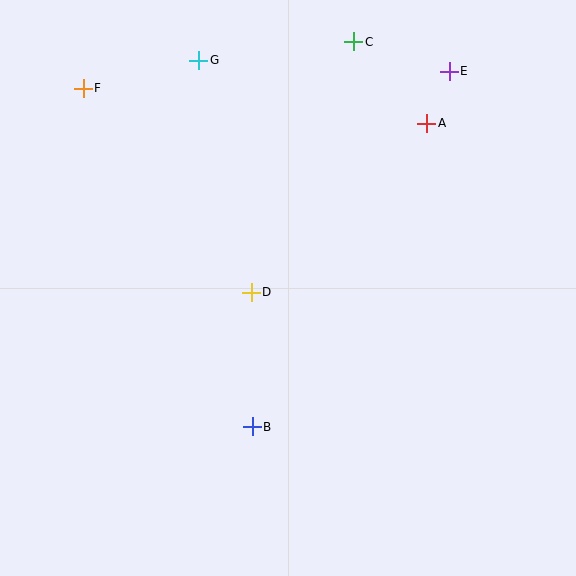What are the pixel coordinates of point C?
Point C is at (354, 42).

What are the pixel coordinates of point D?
Point D is at (251, 292).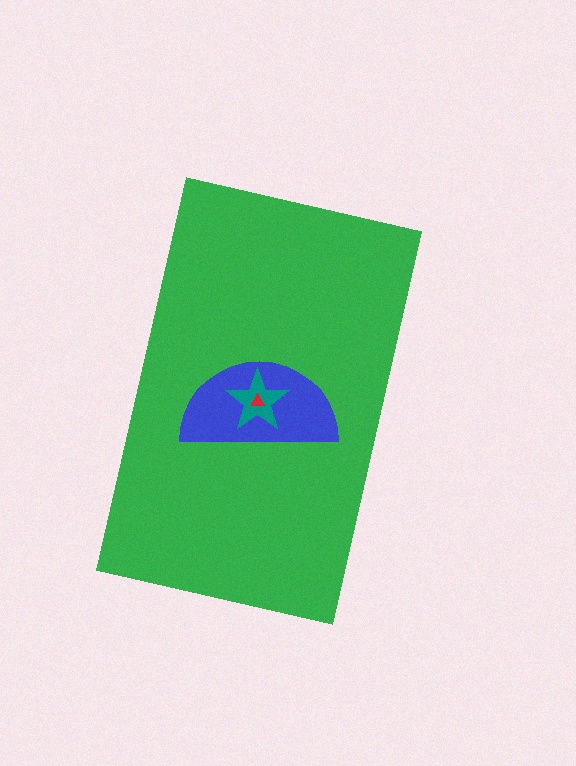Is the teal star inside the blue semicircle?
Yes.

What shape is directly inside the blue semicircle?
The teal star.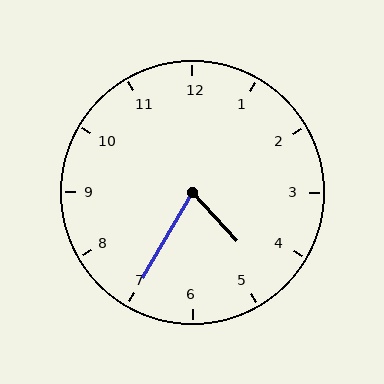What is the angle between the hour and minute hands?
Approximately 72 degrees.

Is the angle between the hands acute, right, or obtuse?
It is acute.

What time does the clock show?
4:35.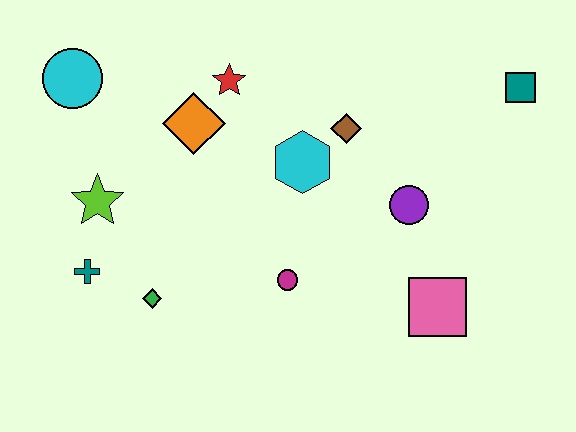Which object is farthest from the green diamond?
The teal square is farthest from the green diamond.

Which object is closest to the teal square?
The purple circle is closest to the teal square.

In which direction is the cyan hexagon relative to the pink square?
The cyan hexagon is above the pink square.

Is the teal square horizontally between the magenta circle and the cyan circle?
No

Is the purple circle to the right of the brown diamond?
Yes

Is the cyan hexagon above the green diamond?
Yes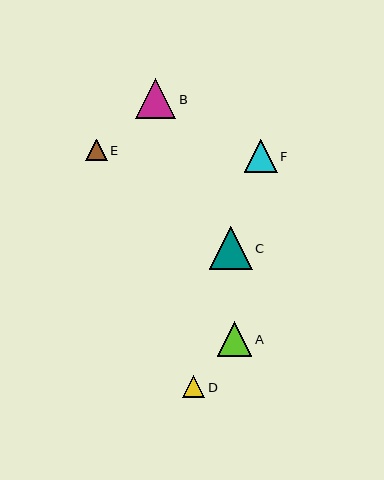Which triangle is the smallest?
Triangle E is the smallest with a size of approximately 22 pixels.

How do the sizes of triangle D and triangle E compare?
Triangle D and triangle E are approximately the same size.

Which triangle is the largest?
Triangle C is the largest with a size of approximately 43 pixels.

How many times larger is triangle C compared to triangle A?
Triangle C is approximately 1.3 times the size of triangle A.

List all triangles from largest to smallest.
From largest to smallest: C, B, A, F, D, E.